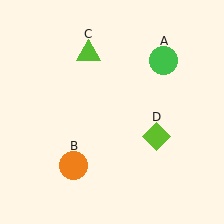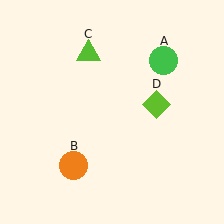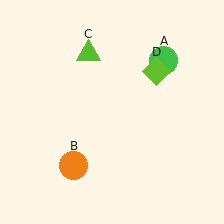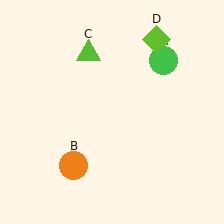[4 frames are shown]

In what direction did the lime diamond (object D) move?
The lime diamond (object D) moved up.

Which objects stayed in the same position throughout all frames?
Green circle (object A) and orange circle (object B) and lime triangle (object C) remained stationary.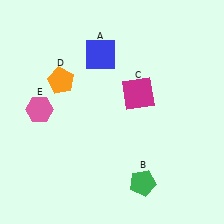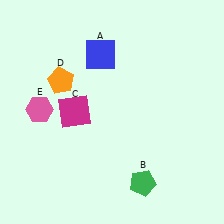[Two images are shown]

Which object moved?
The magenta square (C) moved left.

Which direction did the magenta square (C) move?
The magenta square (C) moved left.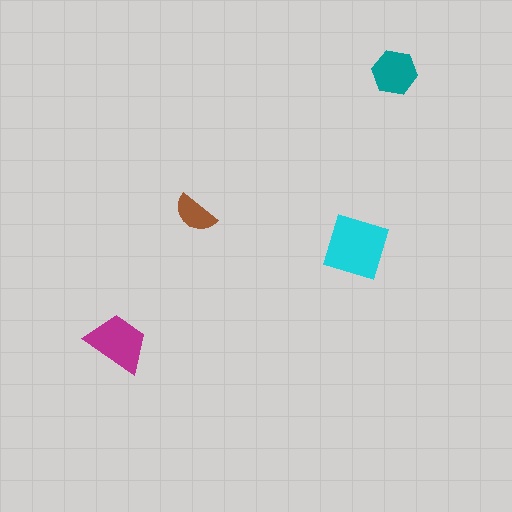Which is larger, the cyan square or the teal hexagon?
The cyan square.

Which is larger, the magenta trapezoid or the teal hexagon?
The magenta trapezoid.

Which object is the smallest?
The brown semicircle.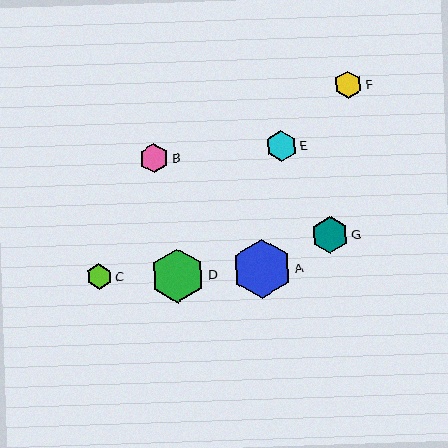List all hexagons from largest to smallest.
From largest to smallest: A, D, G, E, B, F, C.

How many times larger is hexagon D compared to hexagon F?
Hexagon D is approximately 2.0 times the size of hexagon F.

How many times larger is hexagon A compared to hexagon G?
Hexagon A is approximately 1.6 times the size of hexagon G.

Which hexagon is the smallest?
Hexagon C is the smallest with a size of approximately 25 pixels.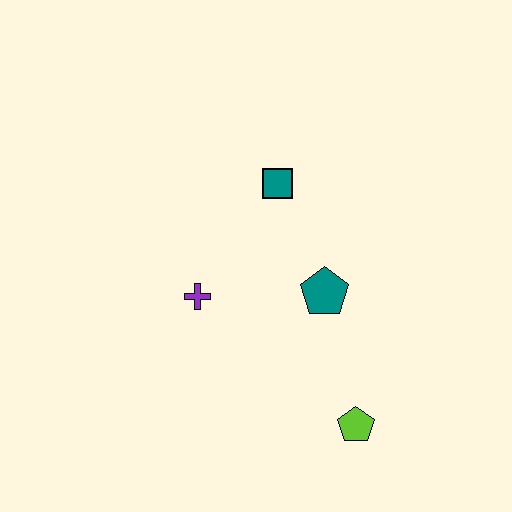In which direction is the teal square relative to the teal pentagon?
The teal square is above the teal pentagon.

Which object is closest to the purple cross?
The teal pentagon is closest to the purple cross.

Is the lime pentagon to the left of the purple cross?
No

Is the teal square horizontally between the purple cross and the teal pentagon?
Yes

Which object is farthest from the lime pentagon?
The teal square is farthest from the lime pentagon.